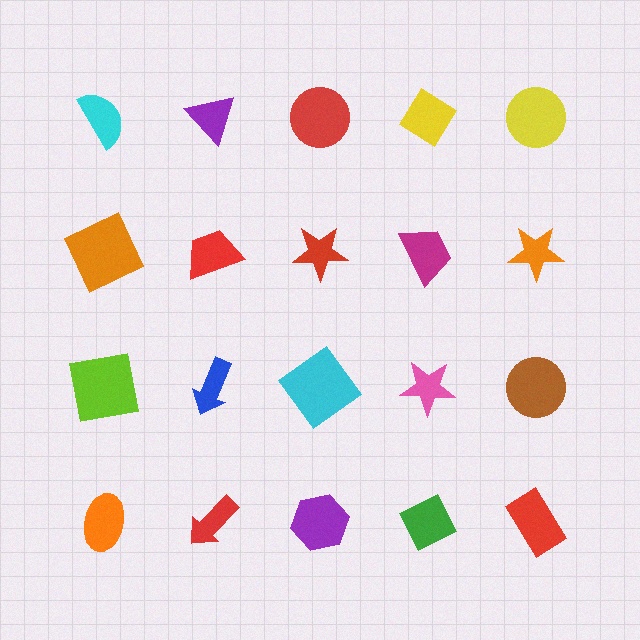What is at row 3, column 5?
A brown circle.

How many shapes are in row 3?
5 shapes.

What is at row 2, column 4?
A magenta trapezoid.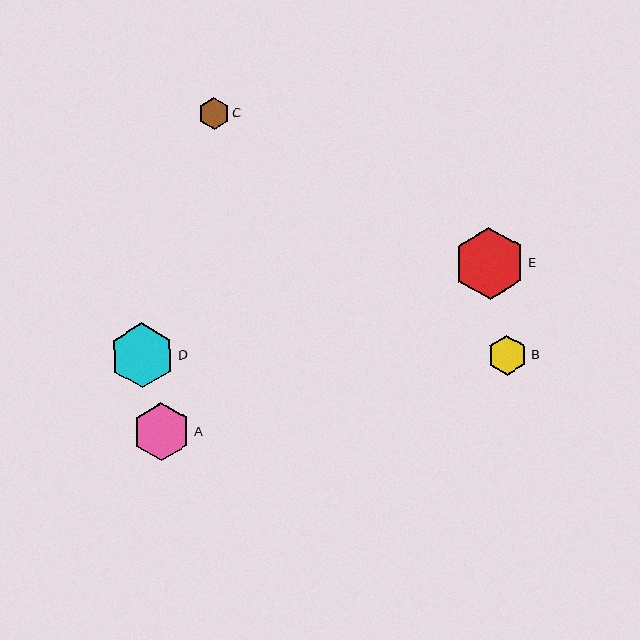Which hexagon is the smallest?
Hexagon C is the smallest with a size of approximately 31 pixels.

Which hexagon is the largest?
Hexagon E is the largest with a size of approximately 71 pixels.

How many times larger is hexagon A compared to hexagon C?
Hexagon A is approximately 1.9 times the size of hexagon C.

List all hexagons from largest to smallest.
From largest to smallest: E, D, A, B, C.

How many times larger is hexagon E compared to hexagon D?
Hexagon E is approximately 1.1 times the size of hexagon D.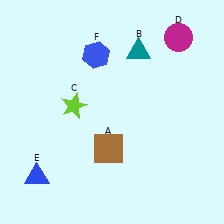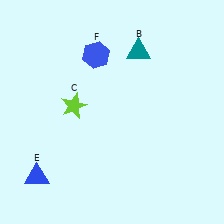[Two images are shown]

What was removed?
The magenta circle (D), the brown square (A) were removed in Image 2.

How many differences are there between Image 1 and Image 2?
There are 2 differences between the two images.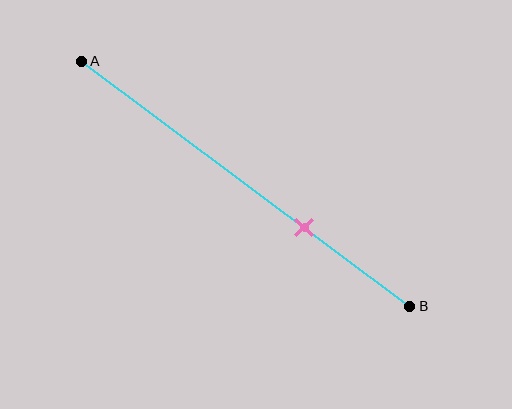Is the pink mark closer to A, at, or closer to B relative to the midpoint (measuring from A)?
The pink mark is closer to point B than the midpoint of segment AB.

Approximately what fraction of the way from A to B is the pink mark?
The pink mark is approximately 70% of the way from A to B.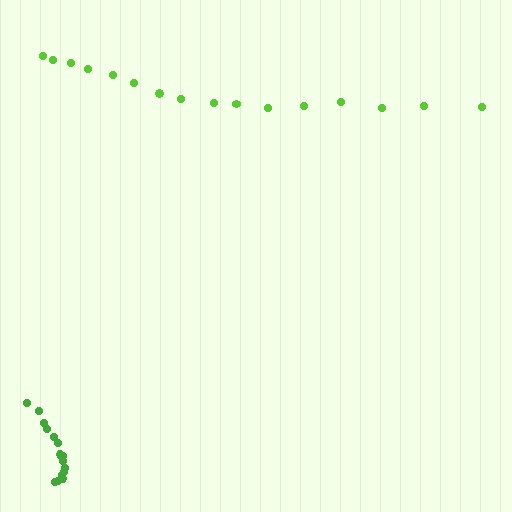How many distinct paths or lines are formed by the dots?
There are 2 distinct paths.